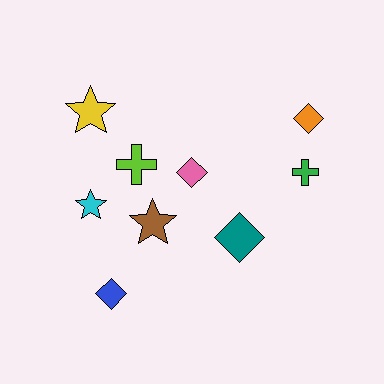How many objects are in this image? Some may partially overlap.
There are 9 objects.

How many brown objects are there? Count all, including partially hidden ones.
There is 1 brown object.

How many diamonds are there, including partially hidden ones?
There are 4 diamonds.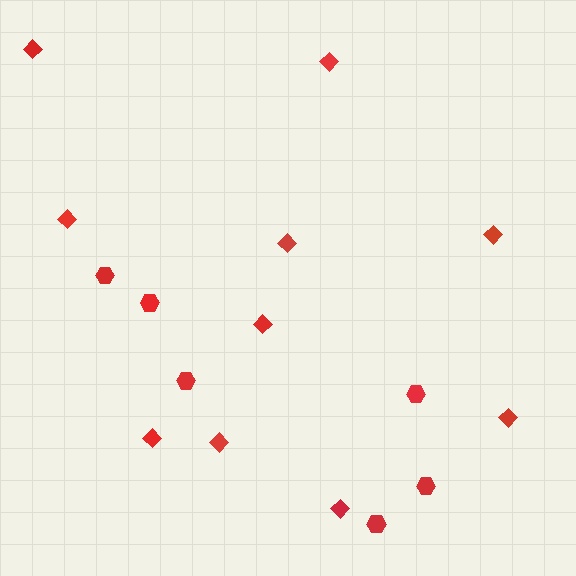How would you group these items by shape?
There are 2 groups: one group of diamonds (10) and one group of hexagons (6).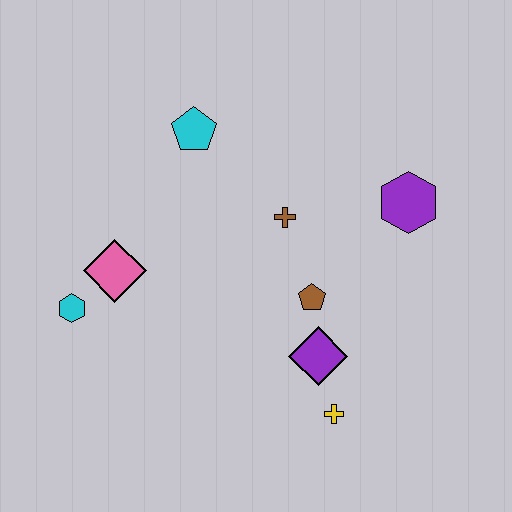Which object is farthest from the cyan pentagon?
The yellow cross is farthest from the cyan pentagon.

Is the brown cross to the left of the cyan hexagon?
No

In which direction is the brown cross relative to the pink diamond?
The brown cross is to the right of the pink diamond.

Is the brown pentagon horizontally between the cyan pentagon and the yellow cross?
Yes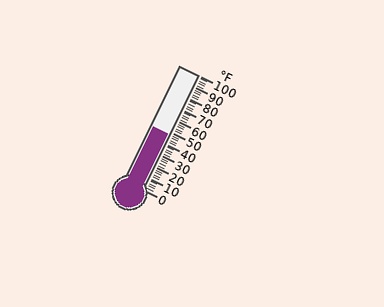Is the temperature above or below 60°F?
The temperature is below 60°F.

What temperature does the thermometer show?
The thermometer shows approximately 48°F.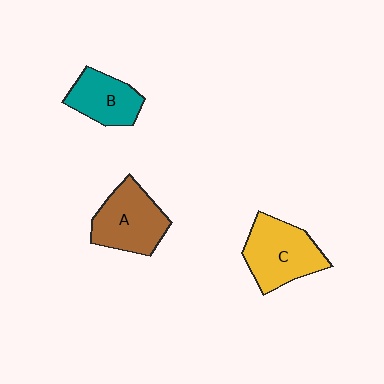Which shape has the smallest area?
Shape B (teal).